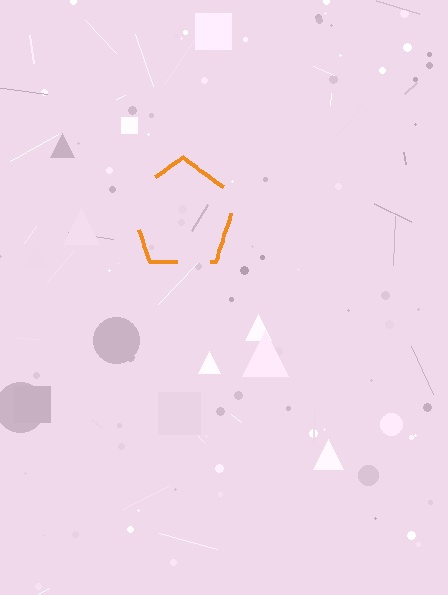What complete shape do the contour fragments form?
The contour fragments form a pentagon.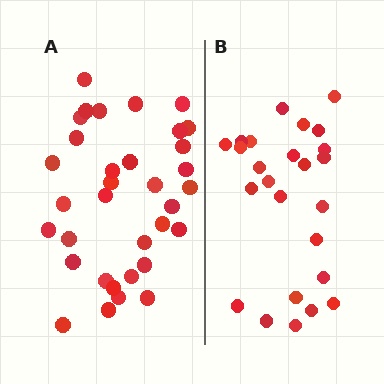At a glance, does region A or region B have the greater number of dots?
Region A (the left region) has more dots.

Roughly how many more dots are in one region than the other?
Region A has roughly 8 or so more dots than region B.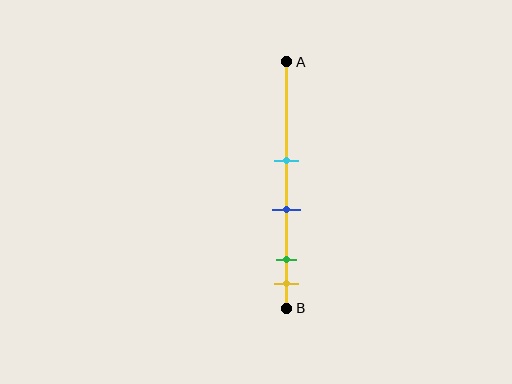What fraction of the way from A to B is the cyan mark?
The cyan mark is approximately 40% (0.4) of the way from A to B.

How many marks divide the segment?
There are 4 marks dividing the segment.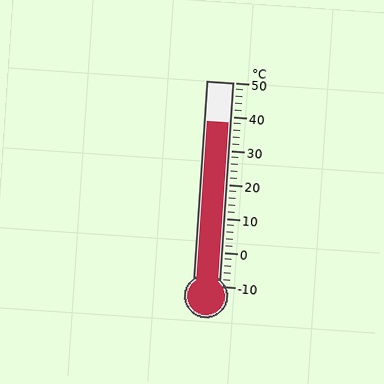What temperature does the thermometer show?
The thermometer shows approximately 38°C.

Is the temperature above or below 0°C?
The temperature is above 0°C.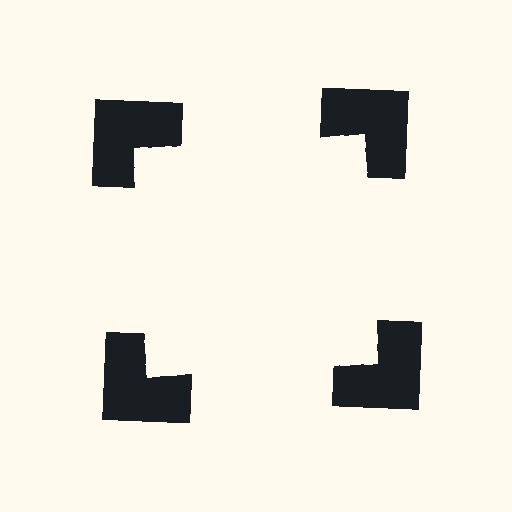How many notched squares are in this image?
There are 4 — one at each vertex of the illusory square.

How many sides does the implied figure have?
4 sides.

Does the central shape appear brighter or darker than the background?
It typically appears slightly brighter than the background, even though no actual brightness change is drawn.